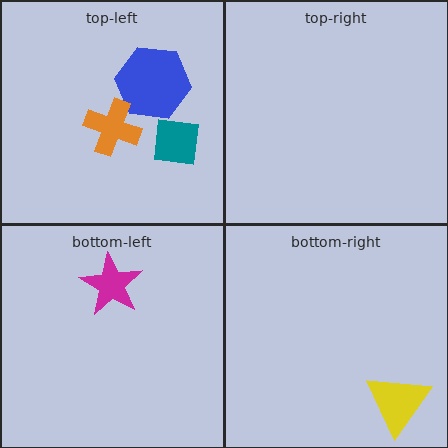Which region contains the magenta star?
The bottom-left region.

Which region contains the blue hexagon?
The top-left region.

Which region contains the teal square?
The top-left region.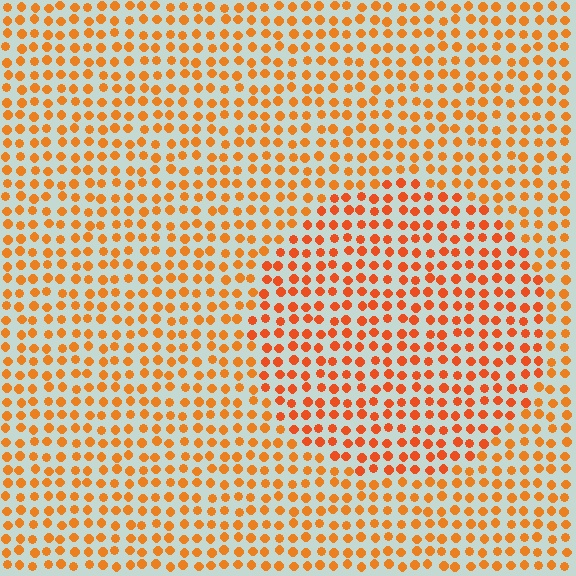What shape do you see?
I see a circle.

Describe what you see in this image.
The image is filled with small orange elements in a uniform arrangement. A circle-shaped region is visible where the elements are tinted to a slightly different hue, forming a subtle color boundary.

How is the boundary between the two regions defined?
The boundary is defined purely by a slight shift in hue (about 15 degrees). Spacing, size, and orientation are identical on both sides.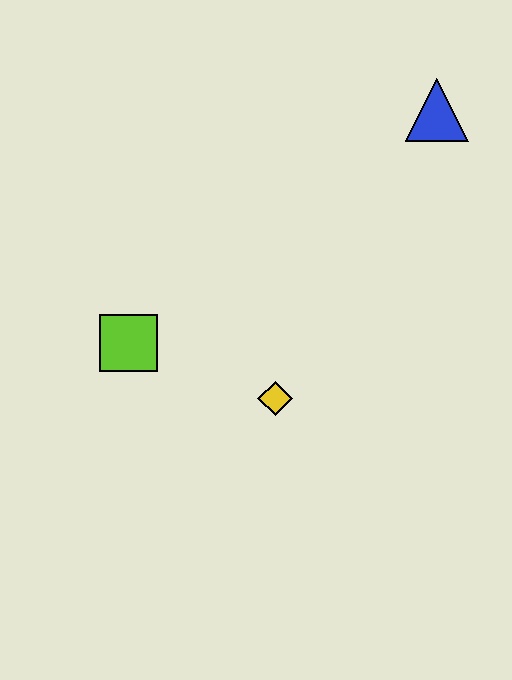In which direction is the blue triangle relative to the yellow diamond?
The blue triangle is above the yellow diamond.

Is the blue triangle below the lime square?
No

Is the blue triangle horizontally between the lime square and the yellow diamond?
No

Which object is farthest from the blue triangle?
The lime square is farthest from the blue triangle.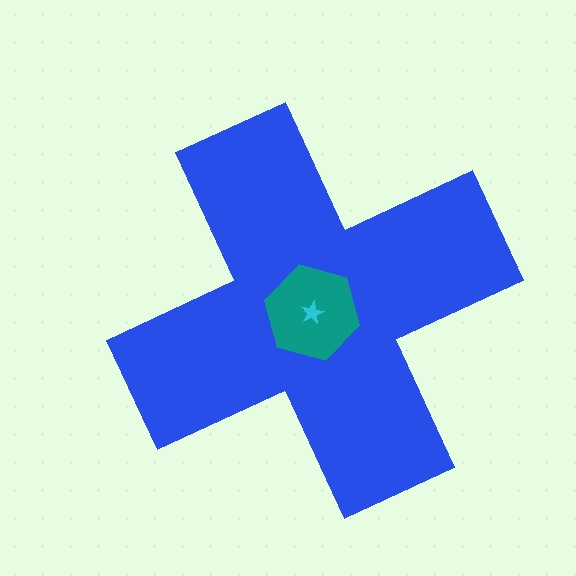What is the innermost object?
The cyan star.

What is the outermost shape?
The blue cross.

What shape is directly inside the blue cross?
The teal hexagon.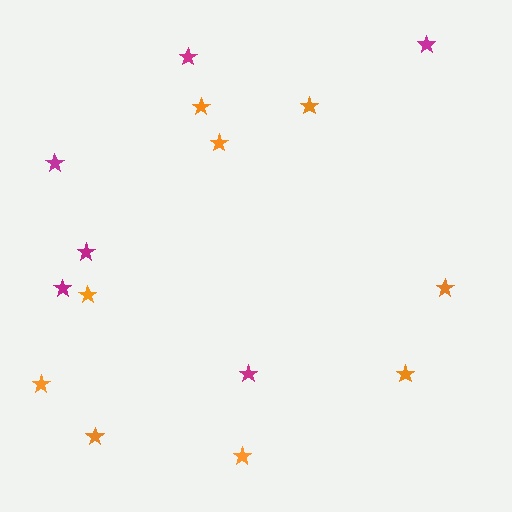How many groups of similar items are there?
There are 2 groups: one group of orange stars (9) and one group of magenta stars (6).